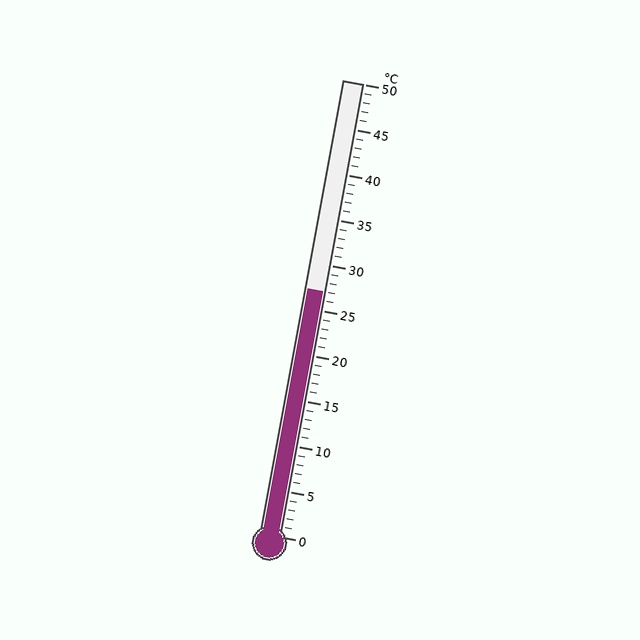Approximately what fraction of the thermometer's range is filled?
The thermometer is filled to approximately 55% of its range.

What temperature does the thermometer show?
The thermometer shows approximately 27°C.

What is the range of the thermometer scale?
The thermometer scale ranges from 0°C to 50°C.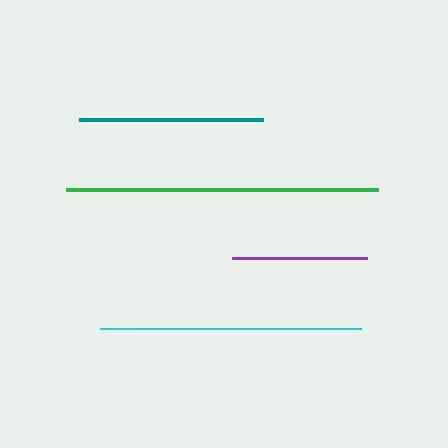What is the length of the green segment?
The green segment is approximately 312 pixels long.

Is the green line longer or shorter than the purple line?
The green line is longer than the purple line.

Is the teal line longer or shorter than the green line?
The green line is longer than the teal line.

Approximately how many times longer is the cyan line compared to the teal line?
The cyan line is approximately 1.4 times the length of the teal line.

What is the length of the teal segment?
The teal segment is approximately 184 pixels long.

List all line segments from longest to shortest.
From longest to shortest: green, cyan, teal, purple.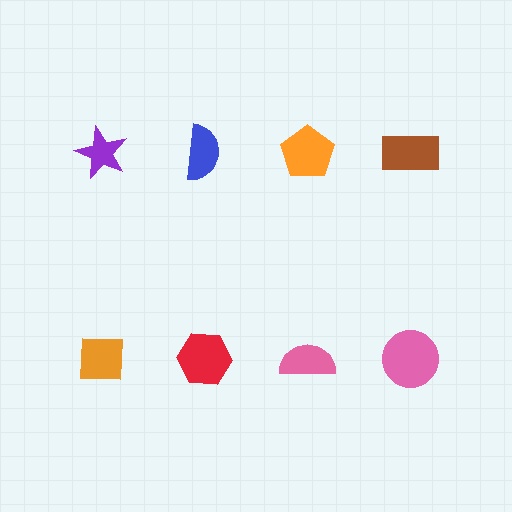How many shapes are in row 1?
4 shapes.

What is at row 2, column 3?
A pink semicircle.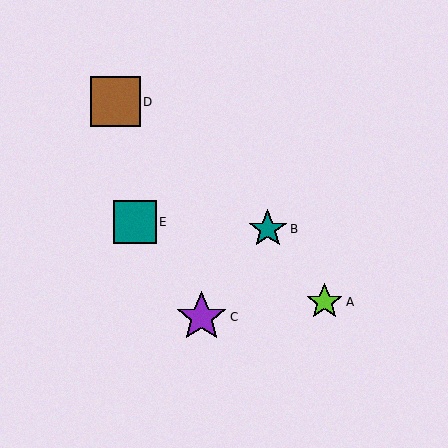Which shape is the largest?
The purple star (labeled C) is the largest.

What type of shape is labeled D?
Shape D is a brown square.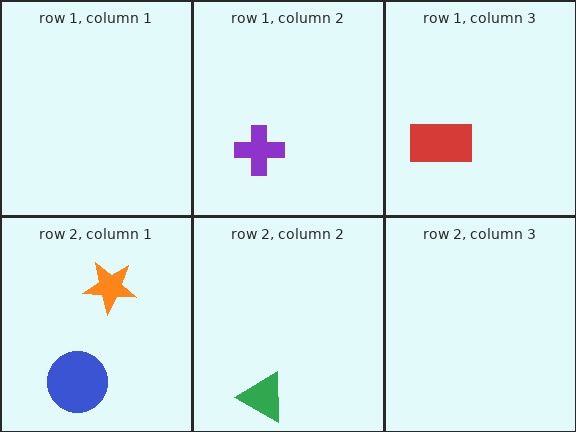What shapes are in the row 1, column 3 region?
The red rectangle.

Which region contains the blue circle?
The row 2, column 1 region.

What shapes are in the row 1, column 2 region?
The purple cross.